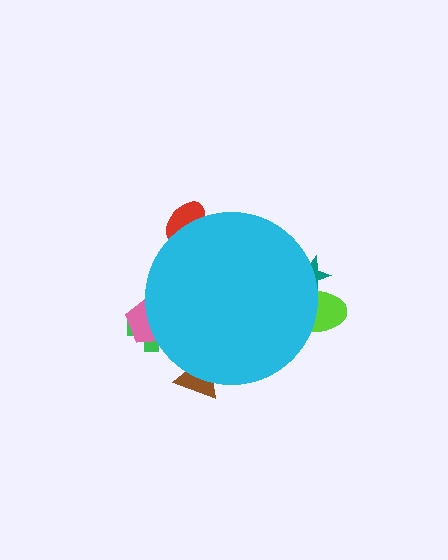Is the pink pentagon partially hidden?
Yes, the pink pentagon is partially hidden behind the cyan circle.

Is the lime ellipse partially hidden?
Yes, the lime ellipse is partially hidden behind the cyan circle.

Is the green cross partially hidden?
Yes, the green cross is partially hidden behind the cyan circle.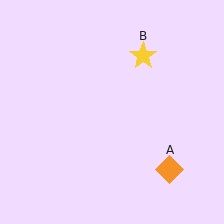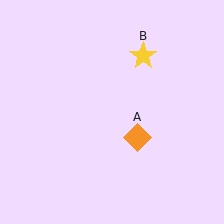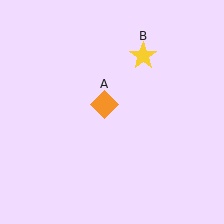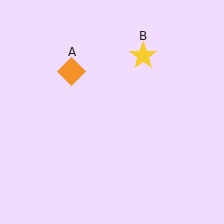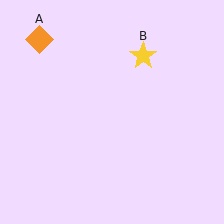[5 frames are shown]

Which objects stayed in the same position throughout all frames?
Yellow star (object B) remained stationary.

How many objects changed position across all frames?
1 object changed position: orange diamond (object A).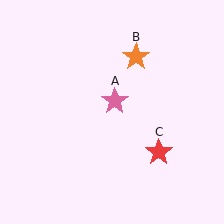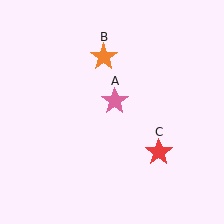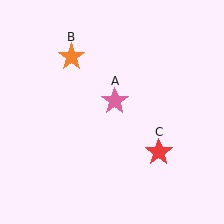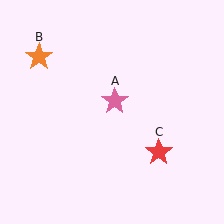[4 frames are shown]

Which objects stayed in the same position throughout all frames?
Pink star (object A) and red star (object C) remained stationary.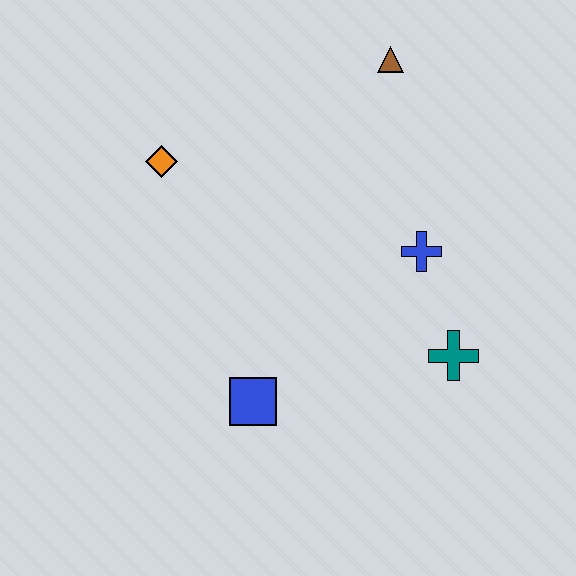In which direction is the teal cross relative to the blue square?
The teal cross is to the right of the blue square.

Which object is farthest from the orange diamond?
The teal cross is farthest from the orange diamond.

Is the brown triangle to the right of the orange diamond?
Yes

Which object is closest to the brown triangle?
The blue cross is closest to the brown triangle.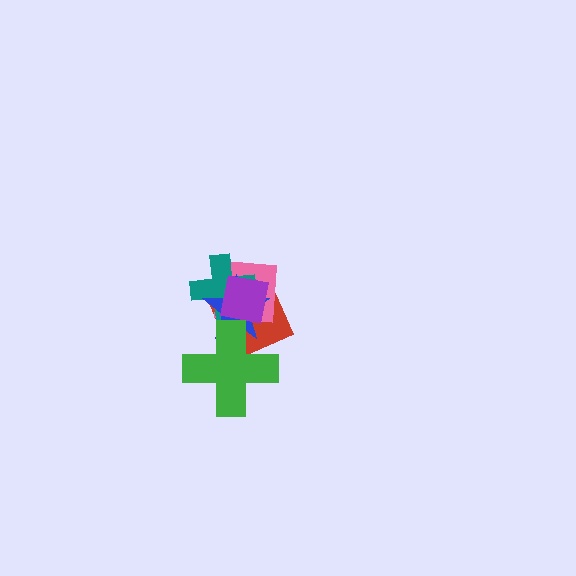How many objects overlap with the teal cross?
4 objects overlap with the teal cross.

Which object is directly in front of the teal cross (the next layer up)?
The blue star is directly in front of the teal cross.